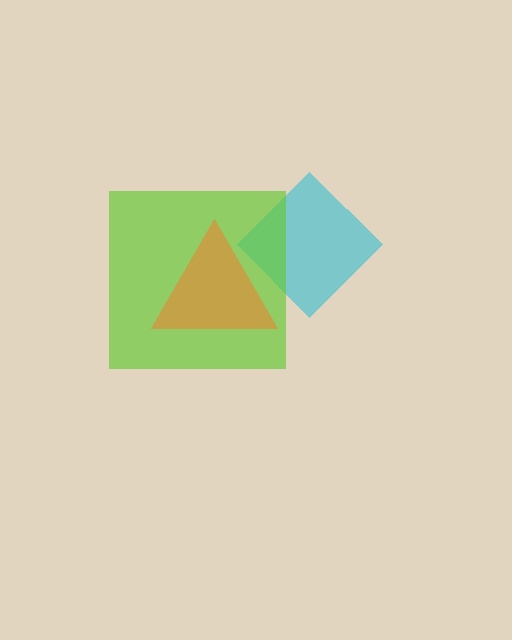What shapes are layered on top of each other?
The layered shapes are: a cyan diamond, a lime square, an orange triangle.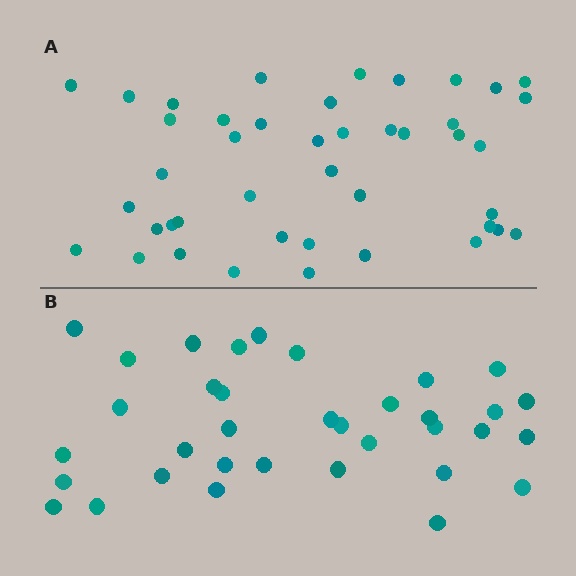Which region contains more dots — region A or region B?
Region A (the top region) has more dots.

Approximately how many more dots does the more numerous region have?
Region A has roughly 8 or so more dots than region B.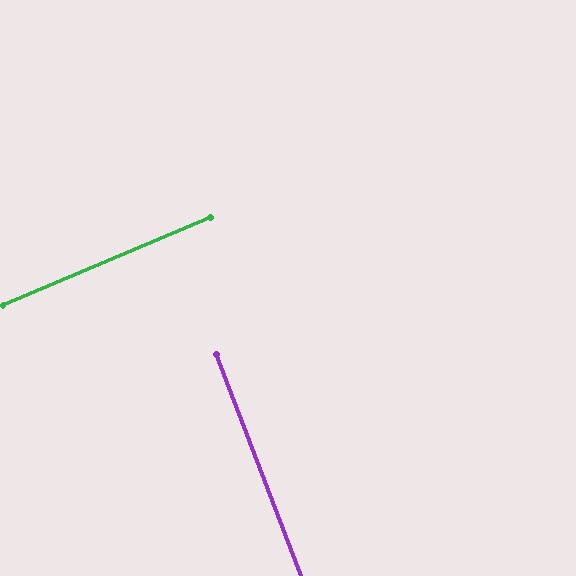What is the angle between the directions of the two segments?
Approximately 88 degrees.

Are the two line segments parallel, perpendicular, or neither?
Perpendicular — they meet at approximately 88°.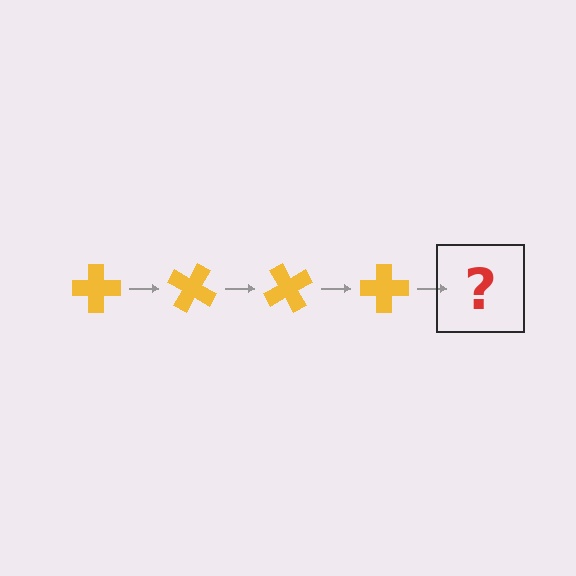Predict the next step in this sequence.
The next step is a yellow cross rotated 120 degrees.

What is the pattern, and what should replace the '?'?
The pattern is that the cross rotates 30 degrees each step. The '?' should be a yellow cross rotated 120 degrees.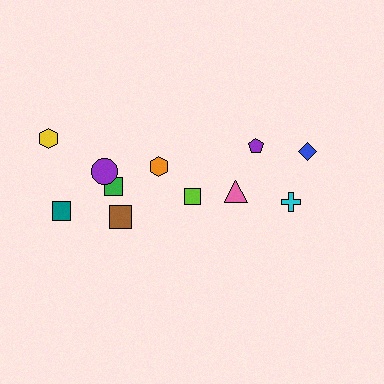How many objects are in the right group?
There are 4 objects.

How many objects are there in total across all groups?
There are 11 objects.